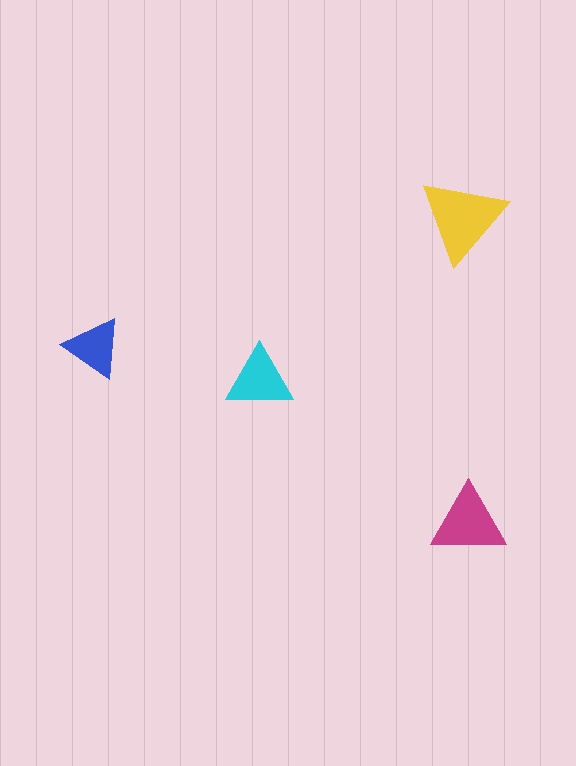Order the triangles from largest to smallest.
the yellow one, the magenta one, the cyan one, the blue one.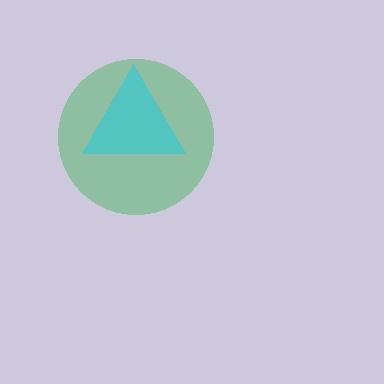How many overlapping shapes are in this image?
There are 2 overlapping shapes in the image.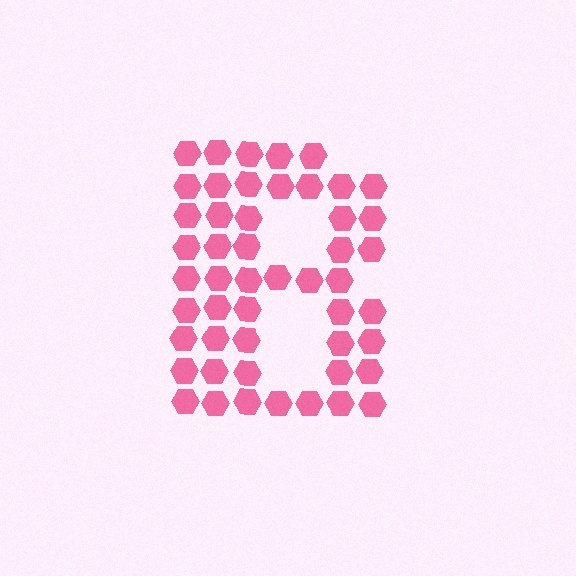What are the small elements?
The small elements are hexagons.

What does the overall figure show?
The overall figure shows the letter B.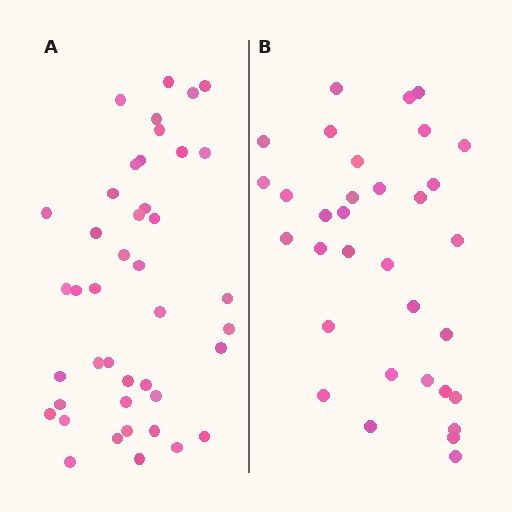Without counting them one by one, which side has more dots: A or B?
Region A (the left region) has more dots.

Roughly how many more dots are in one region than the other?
Region A has roughly 8 or so more dots than region B.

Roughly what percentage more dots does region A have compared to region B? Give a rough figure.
About 25% more.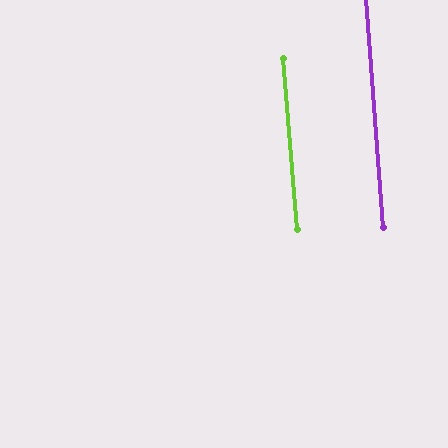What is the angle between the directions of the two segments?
Approximately 1 degree.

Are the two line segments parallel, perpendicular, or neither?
Parallel — their directions differ by only 0.6°.